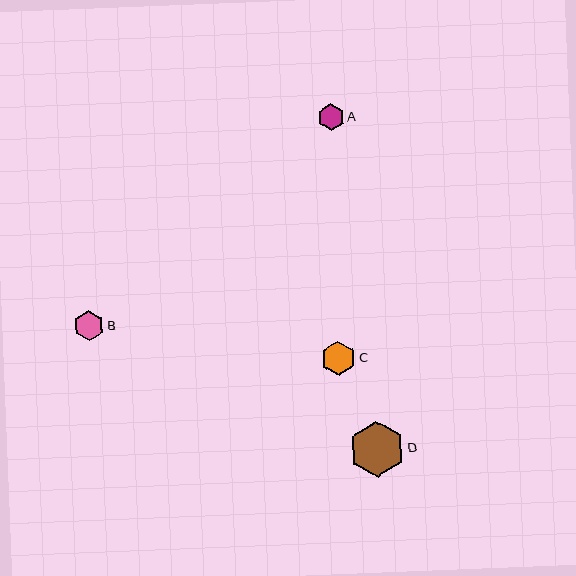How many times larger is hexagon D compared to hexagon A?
Hexagon D is approximately 2.1 times the size of hexagon A.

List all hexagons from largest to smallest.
From largest to smallest: D, C, B, A.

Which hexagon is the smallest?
Hexagon A is the smallest with a size of approximately 27 pixels.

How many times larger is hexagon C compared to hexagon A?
Hexagon C is approximately 1.3 times the size of hexagon A.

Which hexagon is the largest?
Hexagon D is the largest with a size of approximately 55 pixels.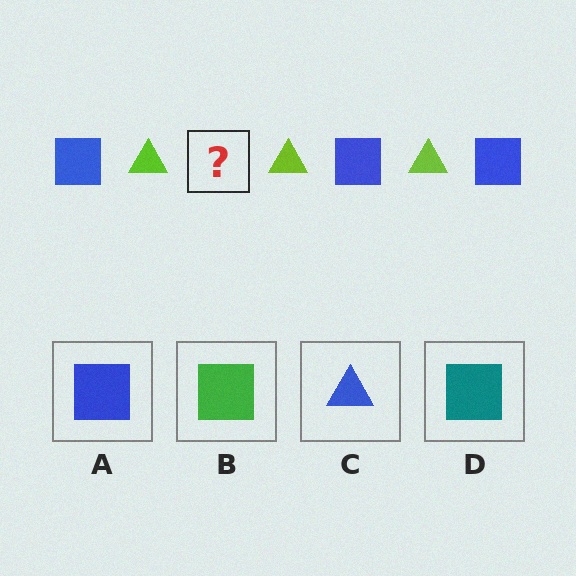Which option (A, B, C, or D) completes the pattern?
A.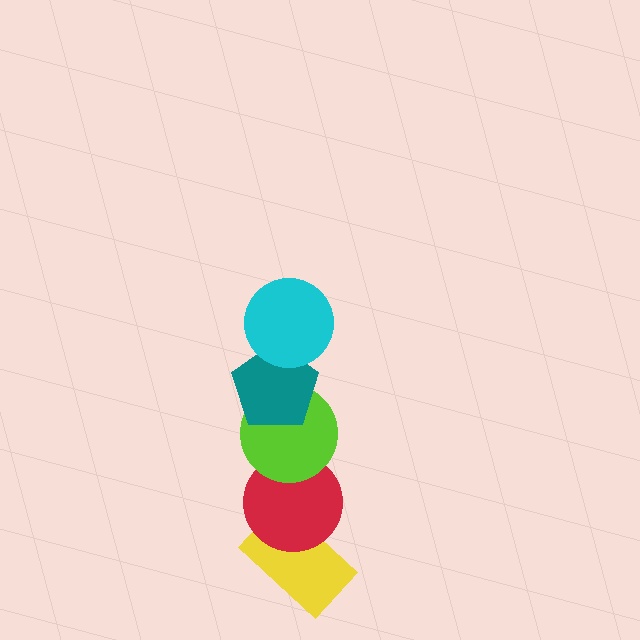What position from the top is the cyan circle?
The cyan circle is 1st from the top.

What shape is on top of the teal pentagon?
The cyan circle is on top of the teal pentagon.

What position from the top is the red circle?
The red circle is 4th from the top.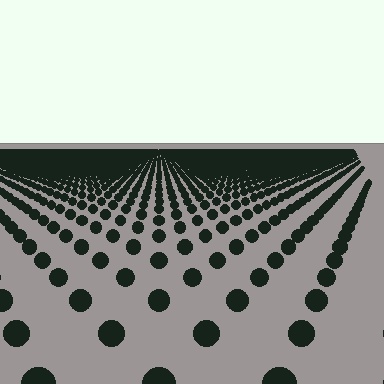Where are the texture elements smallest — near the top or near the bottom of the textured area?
Near the top.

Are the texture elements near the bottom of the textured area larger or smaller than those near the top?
Larger. Near the bottom, elements are closer to the viewer and appear at a bigger on-screen size.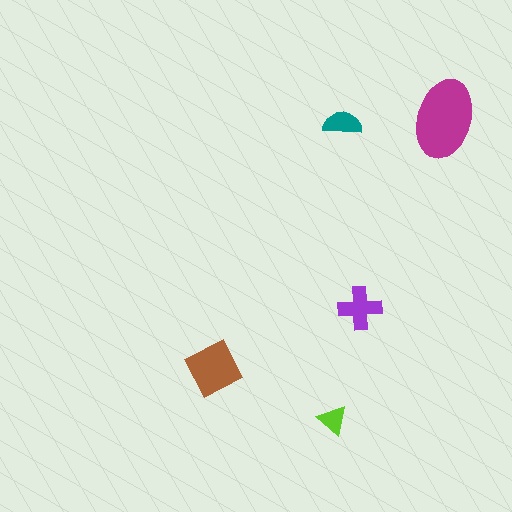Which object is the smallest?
The lime triangle.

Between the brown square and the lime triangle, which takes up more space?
The brown square.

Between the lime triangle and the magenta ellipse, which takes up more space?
The magenta ellipse.